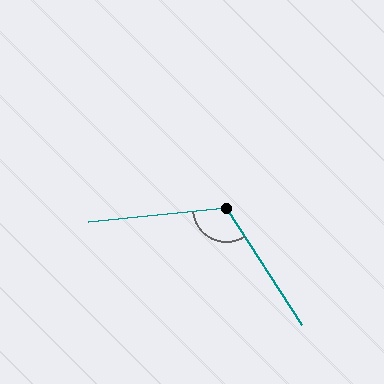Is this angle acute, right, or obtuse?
It is obtuse.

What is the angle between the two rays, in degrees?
Approximately 117 degrees.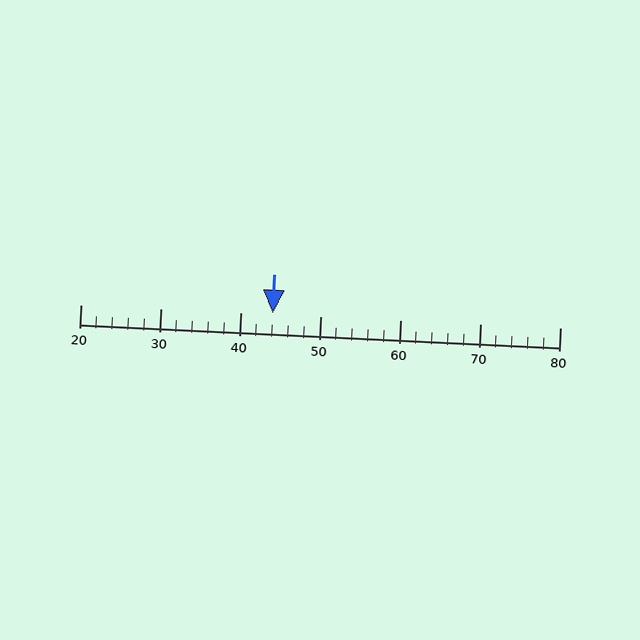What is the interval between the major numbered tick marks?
The major tick marks are spaced 10 units apart.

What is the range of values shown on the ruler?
The ruler shows values from 20 to 80.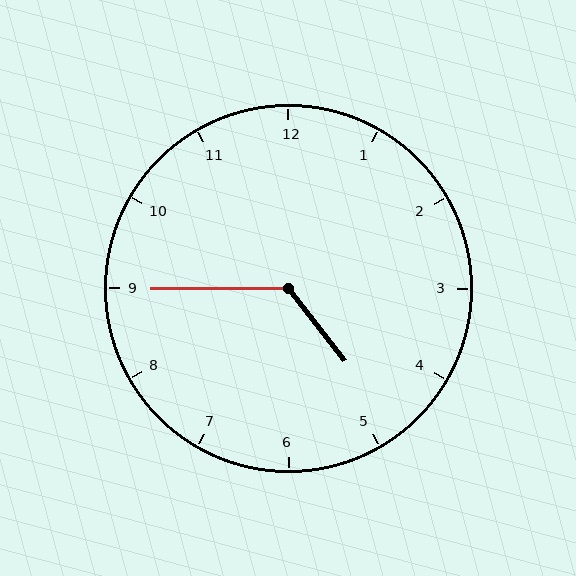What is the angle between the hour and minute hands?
Approximately 128 degrees.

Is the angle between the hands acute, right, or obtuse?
It is obtuse.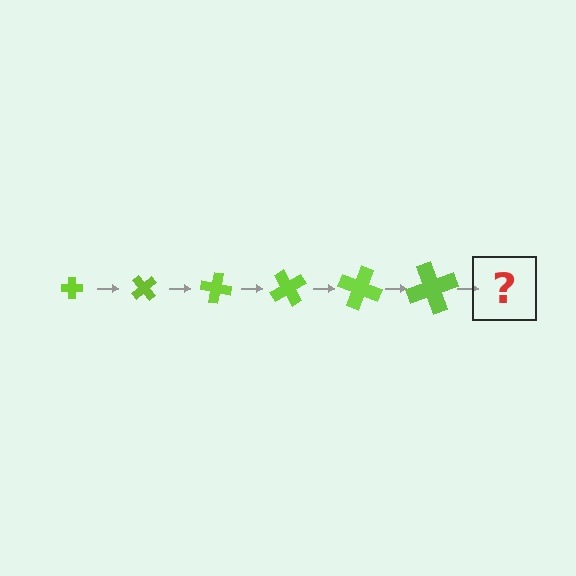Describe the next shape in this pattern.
It should be a cross, larger than the previous one and rotated 300 degrees from the start.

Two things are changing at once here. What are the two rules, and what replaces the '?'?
The two rules are that the cross grows larger each step and it rotates 50 degrees each step. The '?' should be a cross, larger than the previous one and rotated 300 degrees from the start.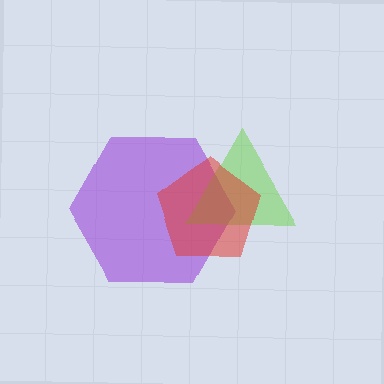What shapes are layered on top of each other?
The layered shapes are: a purple hexagon, a lime triangle, a red pentagon.